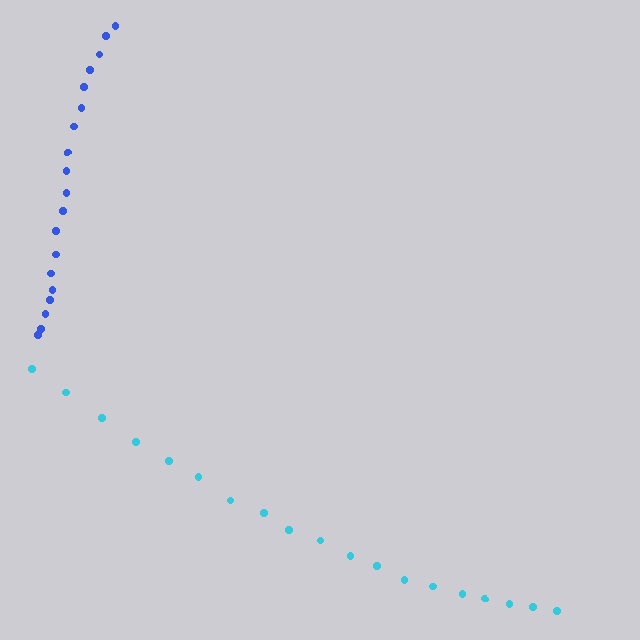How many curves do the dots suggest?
There are 2 distinct paths.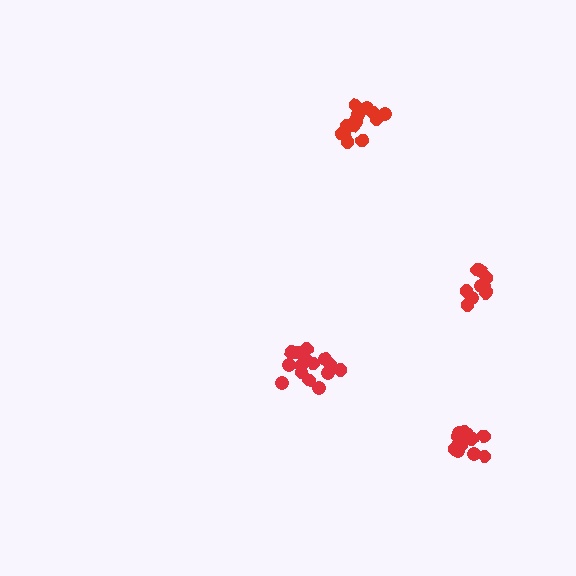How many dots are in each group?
Group 1: 13 dots, Group 2: 15 dots, Group 3: 15 dots, Group 4: 10 dots (53 total).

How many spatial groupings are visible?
There are 4 spatial groupings.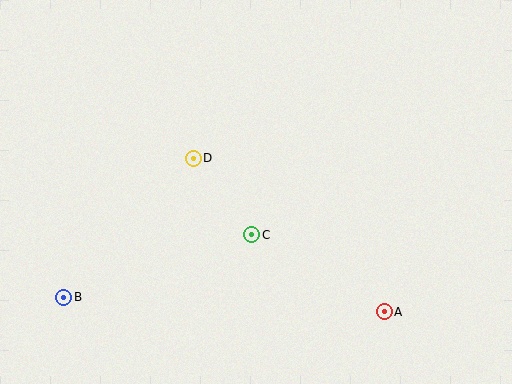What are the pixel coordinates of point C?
Point C is at (252, 235).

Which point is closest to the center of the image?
Point C at (252, 235) is closest to the center.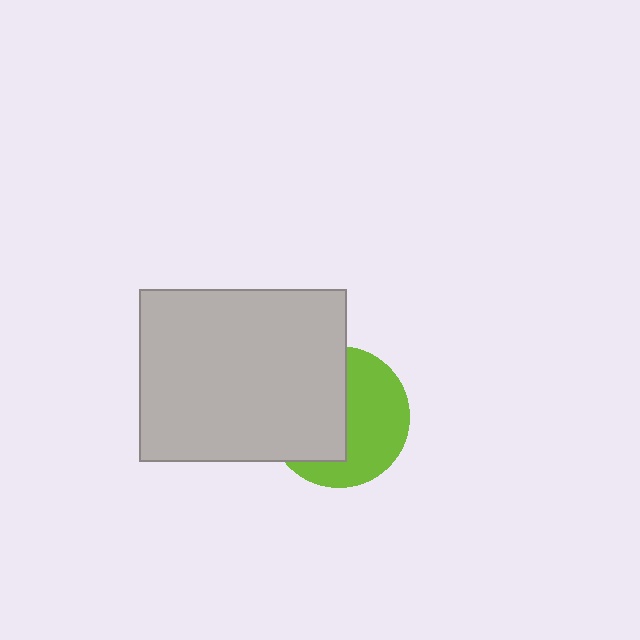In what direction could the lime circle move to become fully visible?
The lime circle could move right. That would shift it out from behind the light gray rectangle entirely.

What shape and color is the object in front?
The object in front is a light gray rectangle.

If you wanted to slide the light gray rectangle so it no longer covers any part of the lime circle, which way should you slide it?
Slide it left — that is the most direct way to separate the two shapes.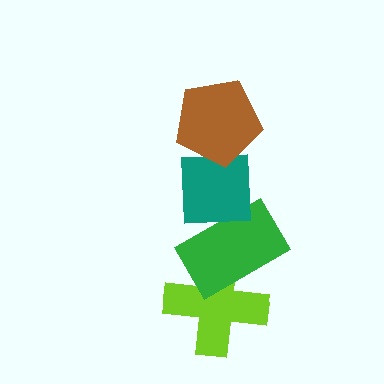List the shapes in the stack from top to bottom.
From top to bottom: the brown pentagon, the teal square, the green rectangle, the lime cross.